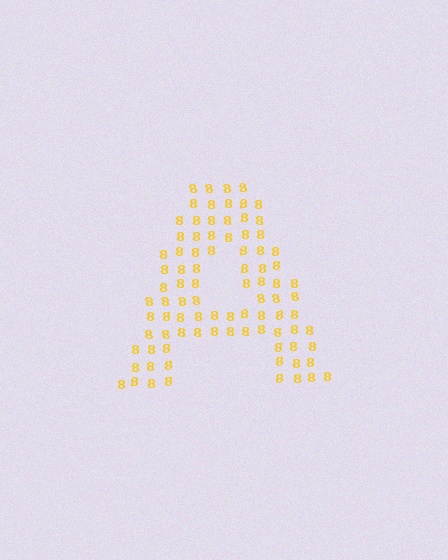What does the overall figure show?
The overall figure shows the letter A.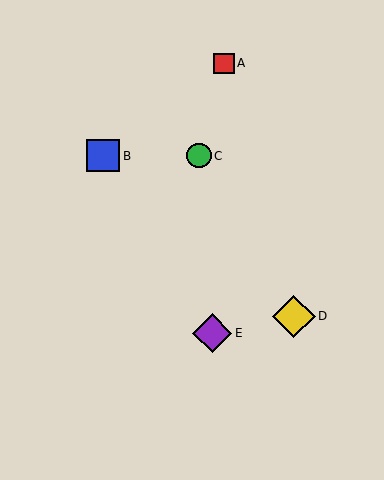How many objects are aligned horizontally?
2 objects (B, C) are aligned horizontally.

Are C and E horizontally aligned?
No, C is at y≈156 and E is at y≈333.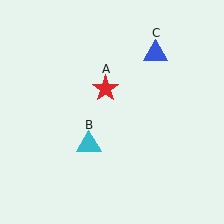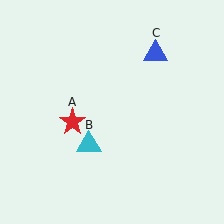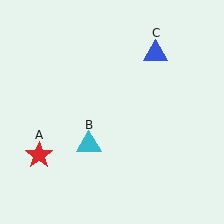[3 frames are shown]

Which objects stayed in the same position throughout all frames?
Cyan triangle (object B) and blue triangle (object C) remained stationary.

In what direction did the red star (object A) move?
The red star (object A) moved down and to the left.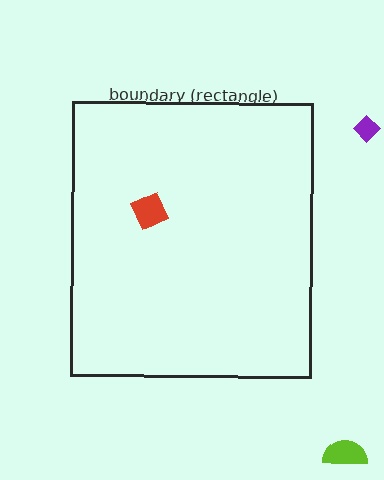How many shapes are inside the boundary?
1 inside, 2 outside.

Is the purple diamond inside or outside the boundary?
Outside.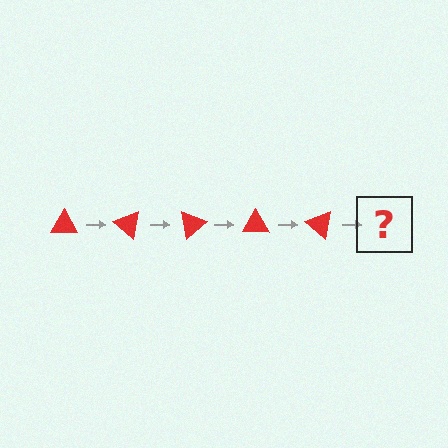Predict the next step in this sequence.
The next step is a red triangle rotated 200 degrees.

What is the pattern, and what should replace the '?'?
The pattern is that the triangle rotates 40 degrees each step. The '?' should be a red triangle rotated 200 degrees.